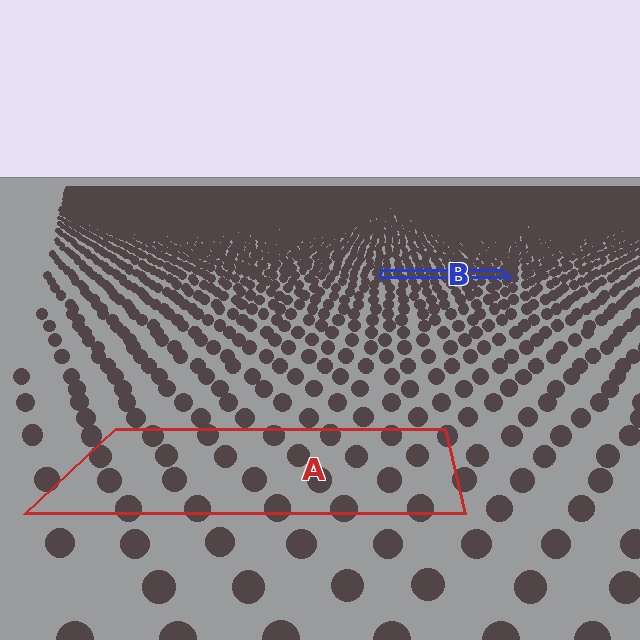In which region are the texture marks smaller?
The texture marks are smaller in region B, because it is farther away.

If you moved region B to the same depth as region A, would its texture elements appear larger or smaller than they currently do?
They would appear larger. At a closer depth, the same texture elements are projected at a bigger on-screen size.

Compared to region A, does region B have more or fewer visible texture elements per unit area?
Region B has more texture elements per unit area — they are packed more densely because it is farther away.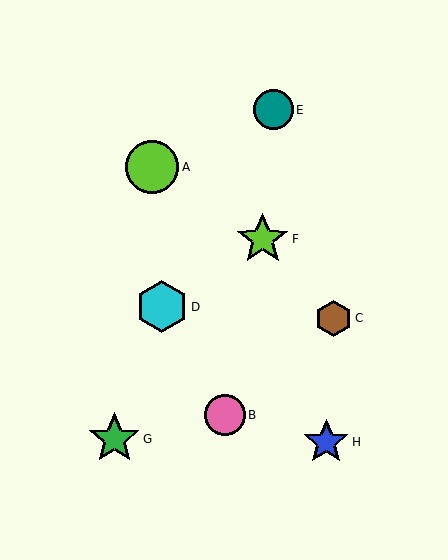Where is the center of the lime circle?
The center of the lime circle is at (152, 167).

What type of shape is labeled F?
Shape F is a lime star.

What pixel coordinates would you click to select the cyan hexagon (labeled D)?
Click at (162, 307) to select the cyan hexagon D.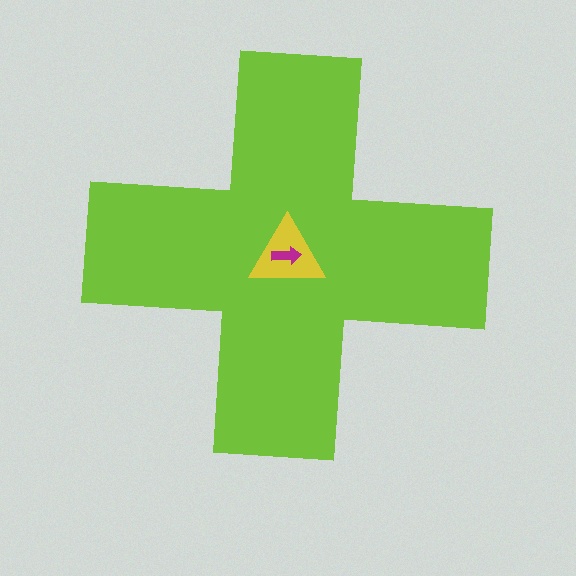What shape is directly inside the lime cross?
The yellow triangle.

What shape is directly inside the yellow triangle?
The magenta arrow.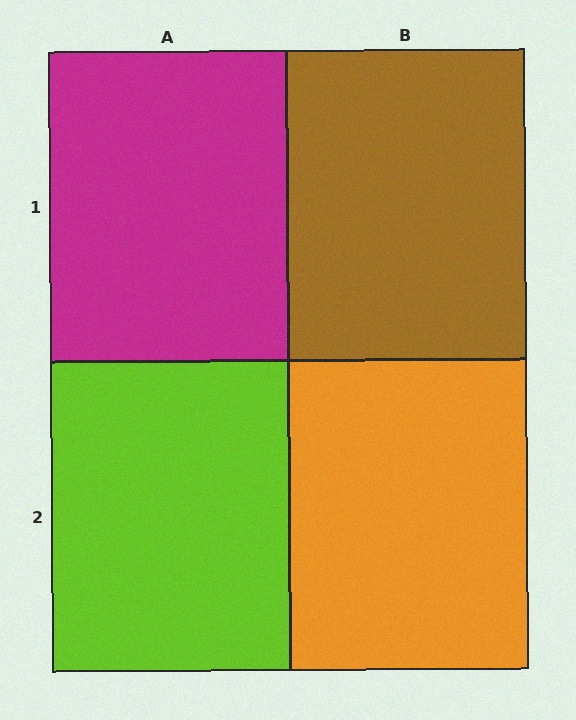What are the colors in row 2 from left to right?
Lime, orange.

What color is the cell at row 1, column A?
Magenta.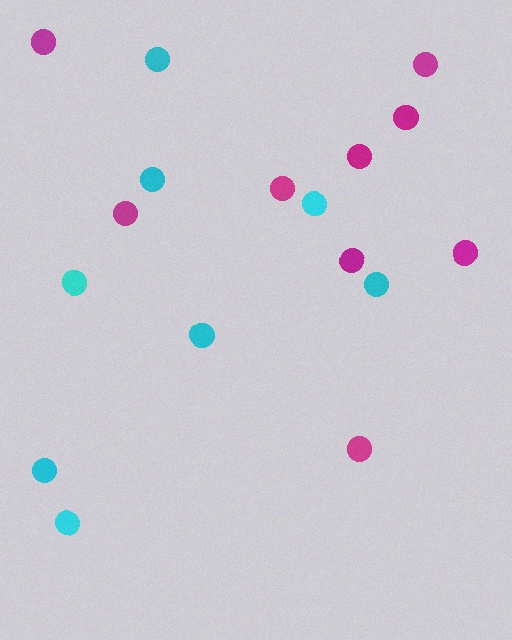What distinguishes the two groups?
There are 2 groups: one group of cyan circles (8) and one group of magenta circles (9).